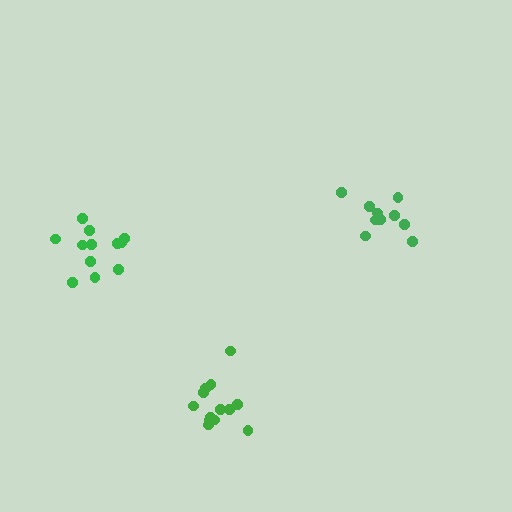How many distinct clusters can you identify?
There are 3 distinct clusters.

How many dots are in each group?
Group 1: 12 dots, Group 2: 10 dots, Group 3: 13 dots (35 total).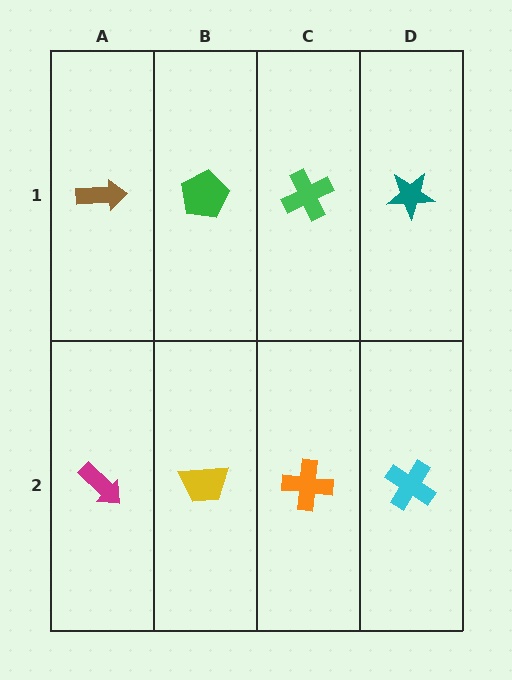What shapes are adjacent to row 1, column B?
A yellow trapezoid (row 2, column B), a brown arrow (row 1, column A), a green cross (row 1, column C).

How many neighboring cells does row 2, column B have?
3.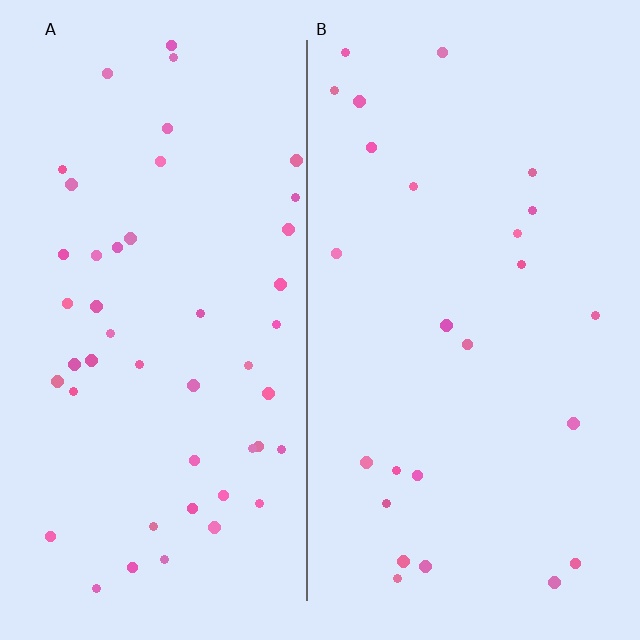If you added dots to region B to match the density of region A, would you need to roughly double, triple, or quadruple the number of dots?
Approximately double.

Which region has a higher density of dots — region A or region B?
A (the left).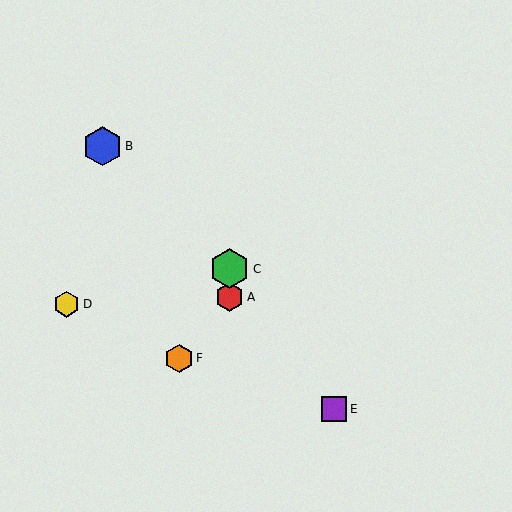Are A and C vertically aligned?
Yes, both are at x≈230.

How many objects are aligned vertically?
2 objects (A, C) are aligned vertically.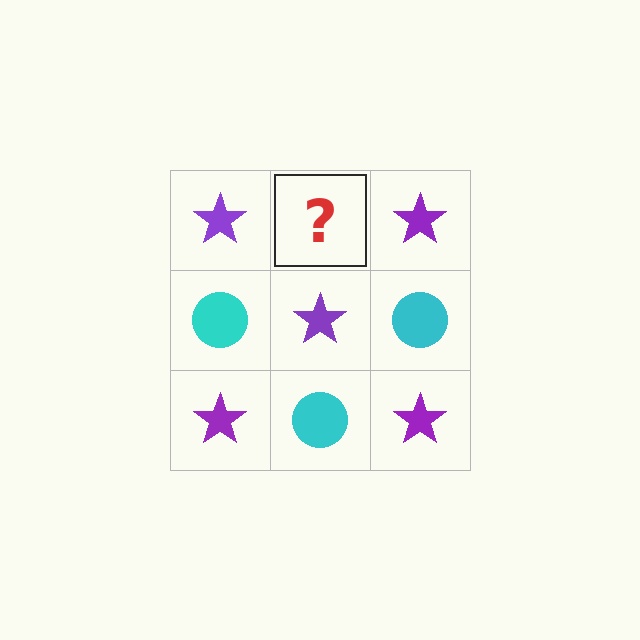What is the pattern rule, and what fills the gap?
The rule is that it alternates purple star and cyan circle in a checkerboard pattern. The gap should be filled with a cyan circle.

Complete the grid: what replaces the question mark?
The question mark should be replaced with a cyan circle.